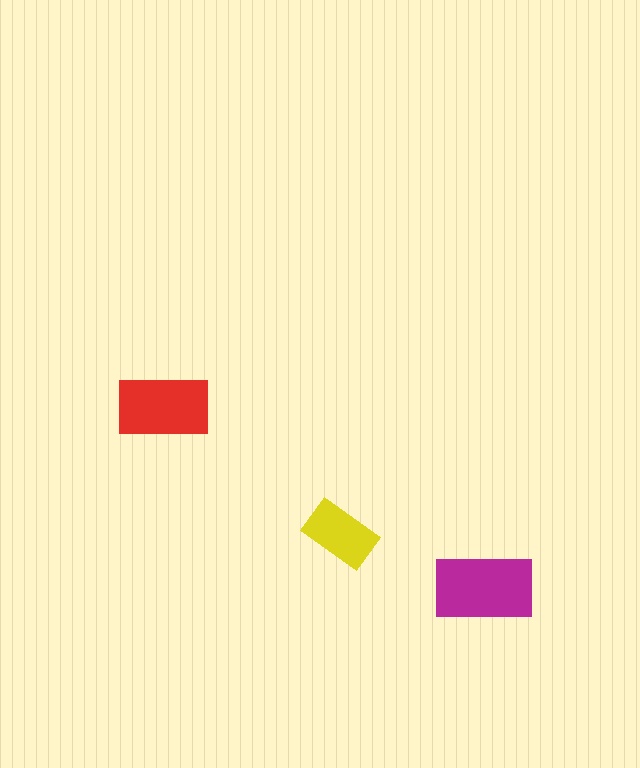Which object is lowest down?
The magenta rectangle is bottommost.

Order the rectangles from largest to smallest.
the magenta one, the red one, the yellow one.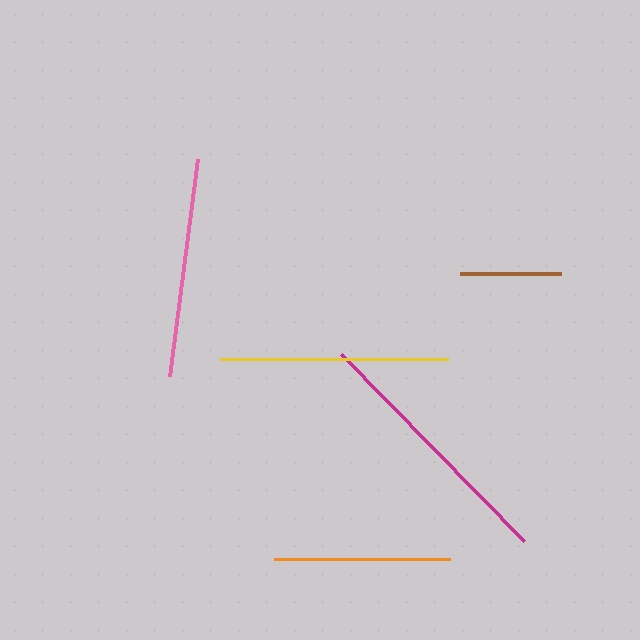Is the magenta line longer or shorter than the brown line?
The magenta line is longer than the brown line.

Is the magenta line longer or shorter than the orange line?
The magenta line is longer than the orange line.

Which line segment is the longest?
The magenta line is the longest at approximately 261 pixels.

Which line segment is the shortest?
The brown line is the shortest at approximately 101 pixels.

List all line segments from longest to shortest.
From longest to shortest: magenta, yellow, pink, orange, brown.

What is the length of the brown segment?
The brown segment is approximately 101 pixels long.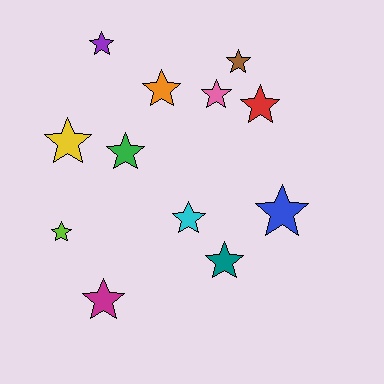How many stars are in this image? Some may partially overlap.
There are 12 stars.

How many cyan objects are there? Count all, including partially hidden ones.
There is 1 cyan object.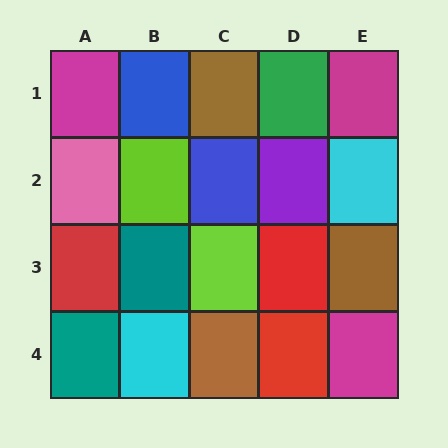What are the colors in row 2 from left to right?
Pink, lime, blue, purple, cyan.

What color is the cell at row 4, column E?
Magenta.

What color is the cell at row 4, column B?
Cyan.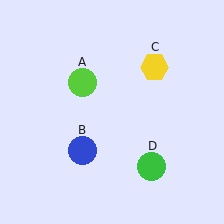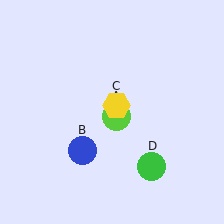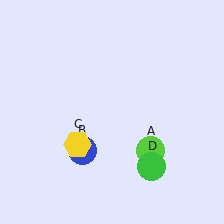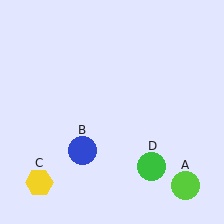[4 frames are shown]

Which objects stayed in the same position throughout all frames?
Blue circle (object B) and green circle (object D) remained stationary.